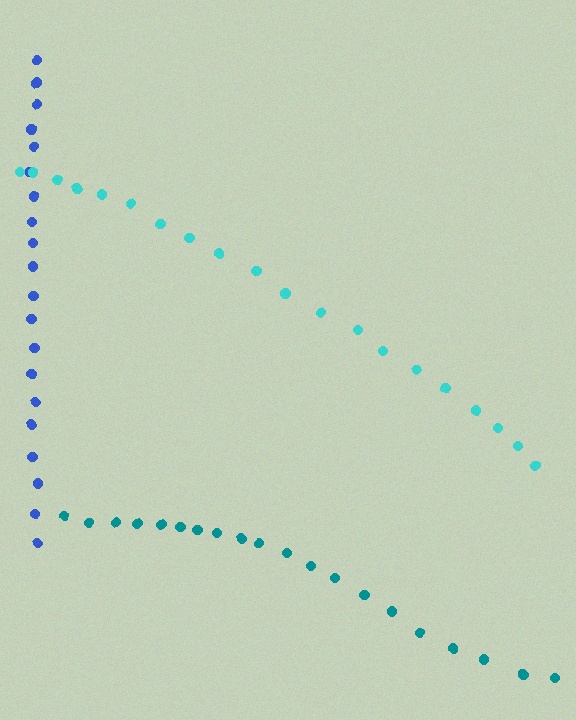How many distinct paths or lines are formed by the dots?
There are 3 distinct paths.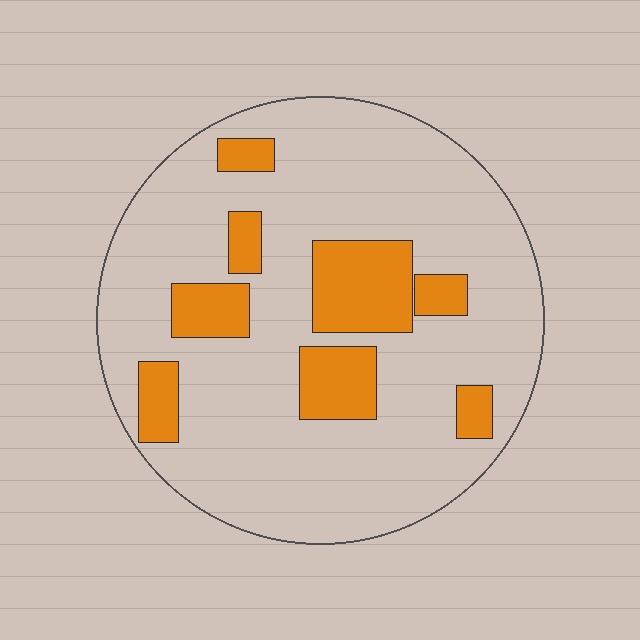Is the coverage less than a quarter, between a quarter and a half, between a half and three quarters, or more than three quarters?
Less than a quarter.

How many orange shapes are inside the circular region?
8.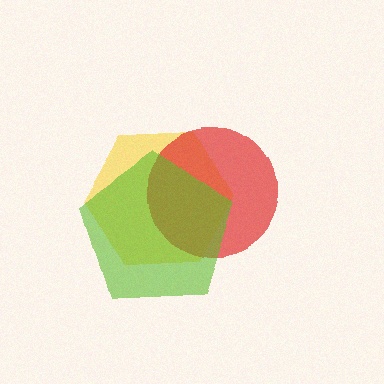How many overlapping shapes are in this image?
There are 3 overlapping shapes in the image.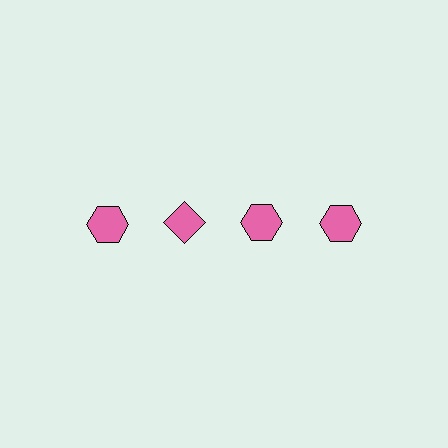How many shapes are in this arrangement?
There are 4 shapes arranged in a grid pattern.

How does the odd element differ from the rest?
It has a different shape: diamond instead of hexagon.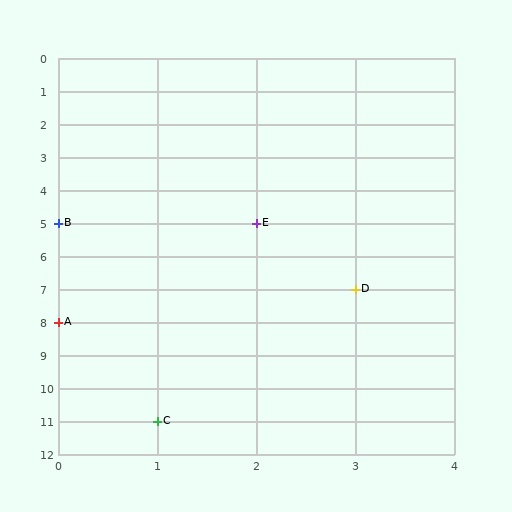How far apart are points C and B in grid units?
Points C and B are 1 column and 6 rows apart (about 6.1 grid units diagonally).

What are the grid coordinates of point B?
Point B is at grid coordinates (0, 5).